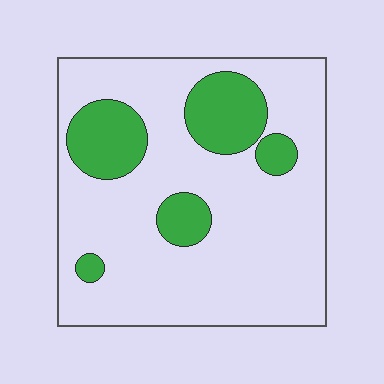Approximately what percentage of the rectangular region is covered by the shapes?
Approximately 20%.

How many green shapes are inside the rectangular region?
5.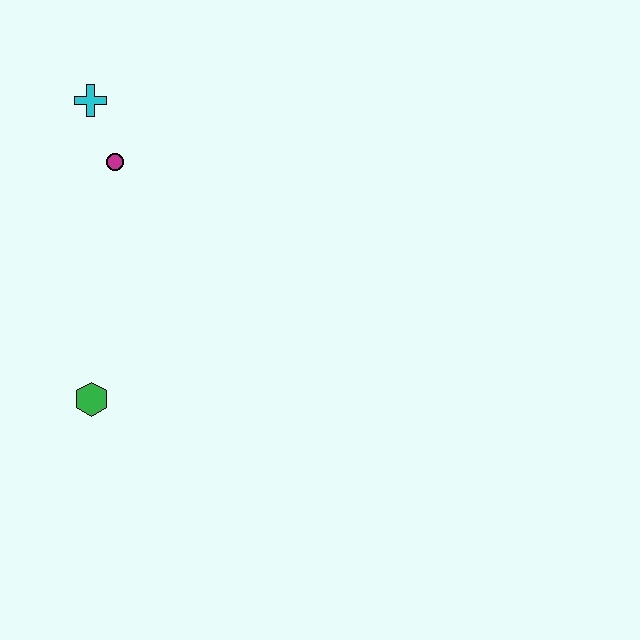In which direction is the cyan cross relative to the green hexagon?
The cyan cross is above the green hexagon.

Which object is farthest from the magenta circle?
The green hexagon is farthest from the magenta circle.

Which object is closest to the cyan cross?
The magenta circle is closest to the cyan cross.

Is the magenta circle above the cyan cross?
No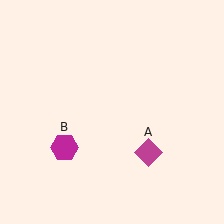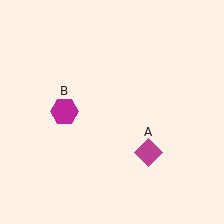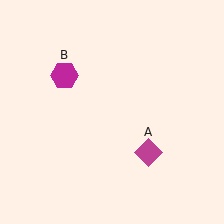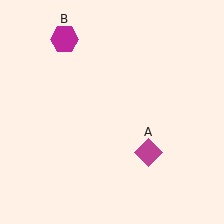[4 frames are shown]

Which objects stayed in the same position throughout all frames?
Magenta diamond (object A) remained stationary.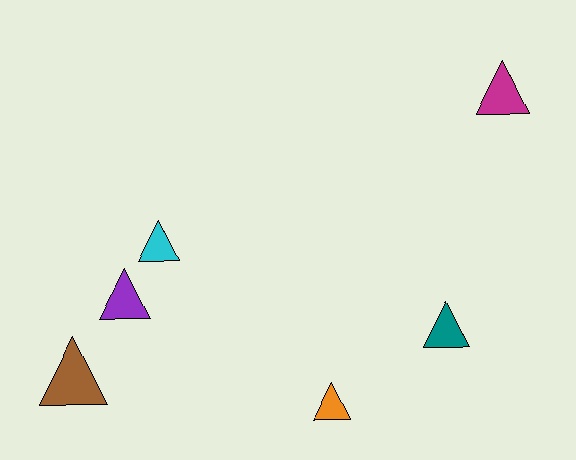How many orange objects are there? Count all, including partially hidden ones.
There is 1 orange object.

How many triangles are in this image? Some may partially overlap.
There are 6 triangles.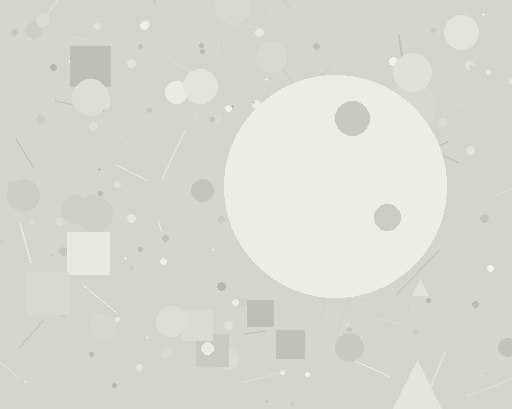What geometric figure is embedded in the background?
A circle is embedded in the background.